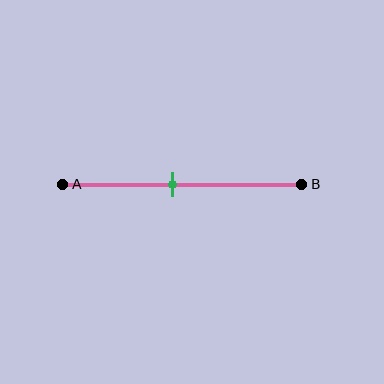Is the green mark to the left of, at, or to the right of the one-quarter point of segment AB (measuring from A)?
The green mark is to the right of the one-quarter point of segment AB.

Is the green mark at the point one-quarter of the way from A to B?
No, the mark is at about 45% from A, not at the 25% one-quarter point.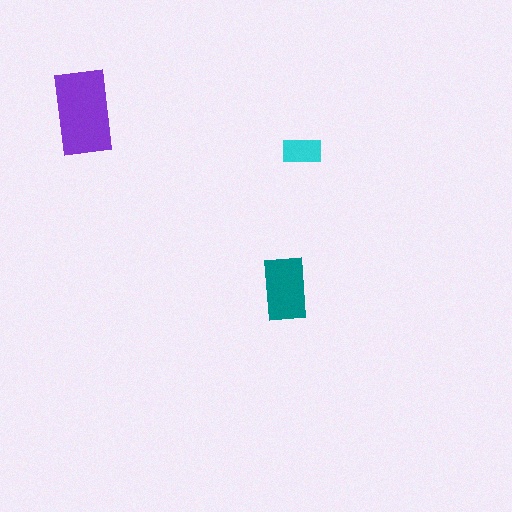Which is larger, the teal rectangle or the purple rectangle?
The purple one.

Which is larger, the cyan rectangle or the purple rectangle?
The purple one.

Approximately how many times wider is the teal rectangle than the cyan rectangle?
About 1.5 times wider.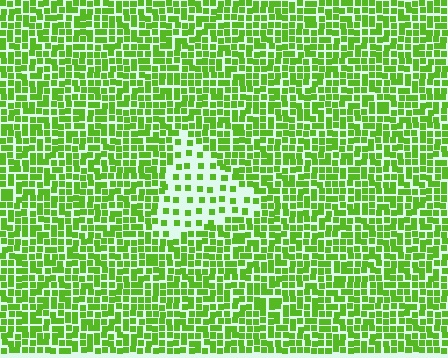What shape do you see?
I see a triangle.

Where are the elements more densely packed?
The elements are more densely packed outside the triangle boundary.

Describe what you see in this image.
The image contains small lime elements arranged at two different densities. A triangle-shaped region is visible where the elements are less densely packed than the surrounding area.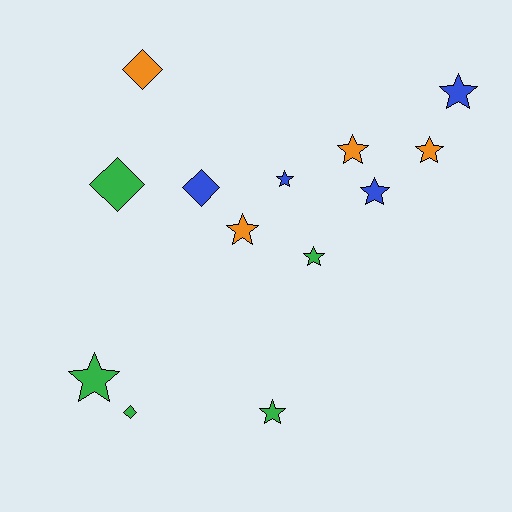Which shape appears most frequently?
Star, with 9 objects.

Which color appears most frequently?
Green, with 5 objects.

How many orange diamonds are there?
There is 1 orange diamond.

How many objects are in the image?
There are 13 objects.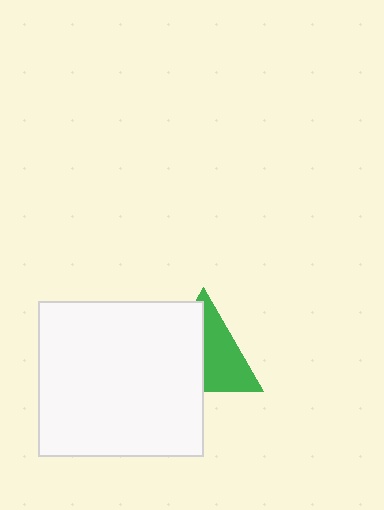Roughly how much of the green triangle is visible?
About half of it is visible (roughly 51%).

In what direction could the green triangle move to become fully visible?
The green triangle could move right. That would shift it out from behind the white rectangle entirely.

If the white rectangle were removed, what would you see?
You would see the complete green triangle.